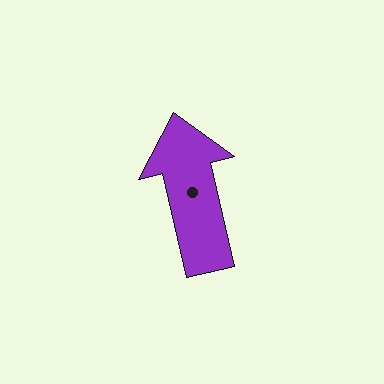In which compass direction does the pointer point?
North.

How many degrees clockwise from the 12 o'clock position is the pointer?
Approximately 347 degrees.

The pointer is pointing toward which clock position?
Roughly 12 o'clock.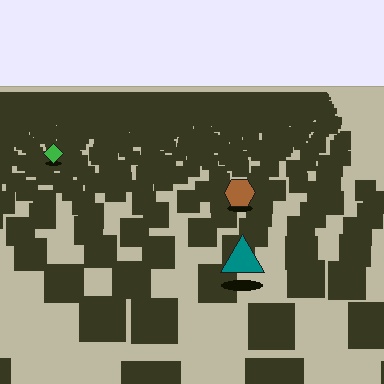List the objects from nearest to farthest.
From nearest to farthest: the teal triangle, the brown hexagon, the green diamond.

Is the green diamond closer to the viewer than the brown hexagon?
No. The brown hexagon is closer — you can tell from the texture gradient: the ground texture is coarser near it.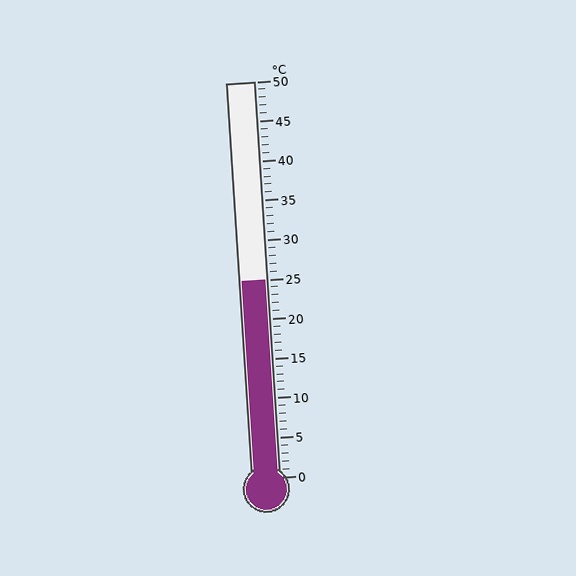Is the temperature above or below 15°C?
The temperature is above 15°C.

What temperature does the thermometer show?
The thermometer shows approximately 25°C.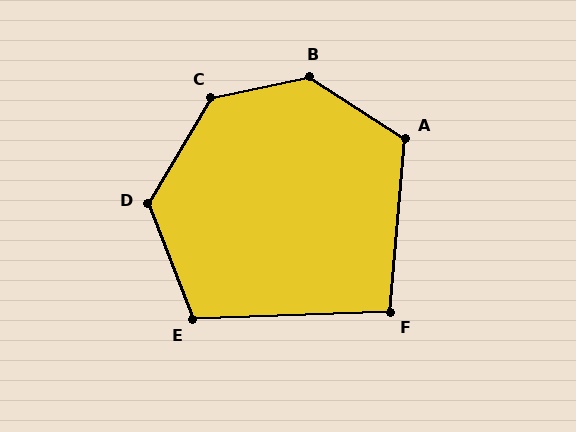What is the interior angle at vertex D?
Approximately 128 degrees (obtuse).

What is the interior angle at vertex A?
Approximately 118 degrees (obtuse).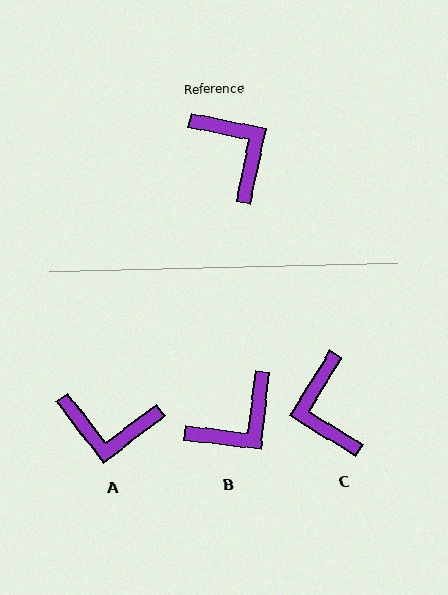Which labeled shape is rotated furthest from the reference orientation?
C, about 160 degrees away.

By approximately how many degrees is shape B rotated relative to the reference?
Approximately 85 degrees clockwise.